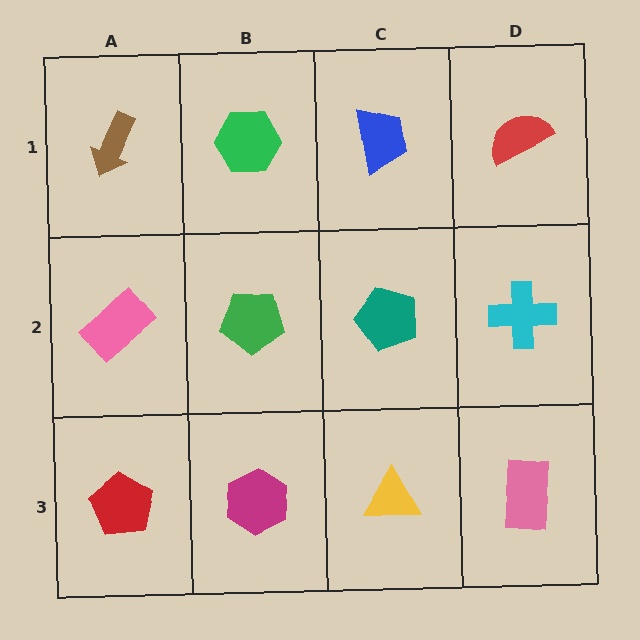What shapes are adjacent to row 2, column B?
A green hexagon (row 1, column B), a magenta hexagon (row 3, column B), a pink rectangle (row 2, column A), a teal pentagon (row 2, column C).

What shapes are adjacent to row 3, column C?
A teal pentagon (row 2, column C), a magenta hexagon (row 3, column B), a pink rectangle (row 3, column D).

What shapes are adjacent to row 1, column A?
A pink rectangle (row 2, column A), a green hexagon (row 1, column B).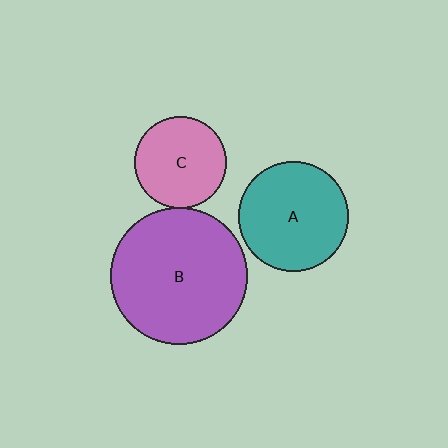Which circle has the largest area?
Circle B (purple).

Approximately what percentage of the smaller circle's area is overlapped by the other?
Approximately 5%.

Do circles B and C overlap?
Yes.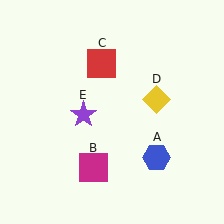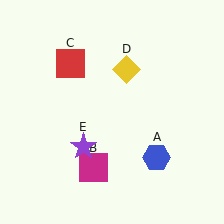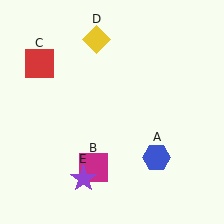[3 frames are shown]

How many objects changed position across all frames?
3 objects changed position: red square (object C), yellow diamond (object D), purple star (object E).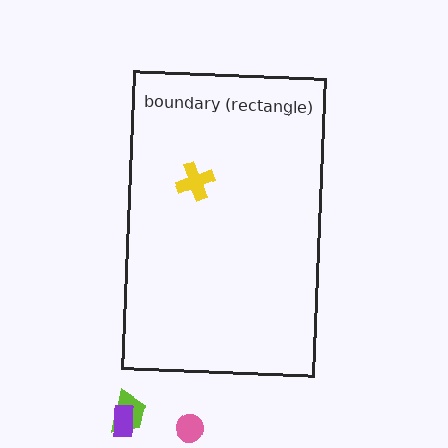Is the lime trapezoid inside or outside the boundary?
Outside.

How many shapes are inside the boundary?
1 inside, 3 outside.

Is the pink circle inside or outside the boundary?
Outside.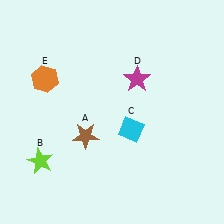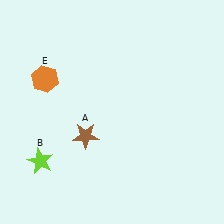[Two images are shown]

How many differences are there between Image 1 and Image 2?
There are 2 differences between the two images.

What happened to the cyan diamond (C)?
The cyan diamond (C) was removed in Image 2. It was in the bottom-right area of Image 1.